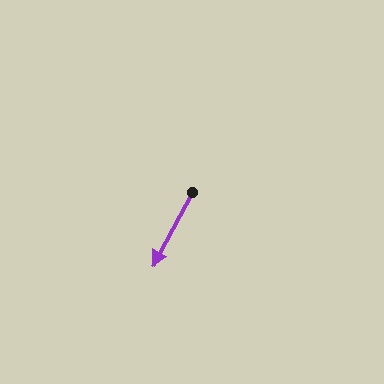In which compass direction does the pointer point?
Southwest.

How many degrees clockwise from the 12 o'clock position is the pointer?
Approximately 208 degrees.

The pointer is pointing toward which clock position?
Roughly 7 o'clock.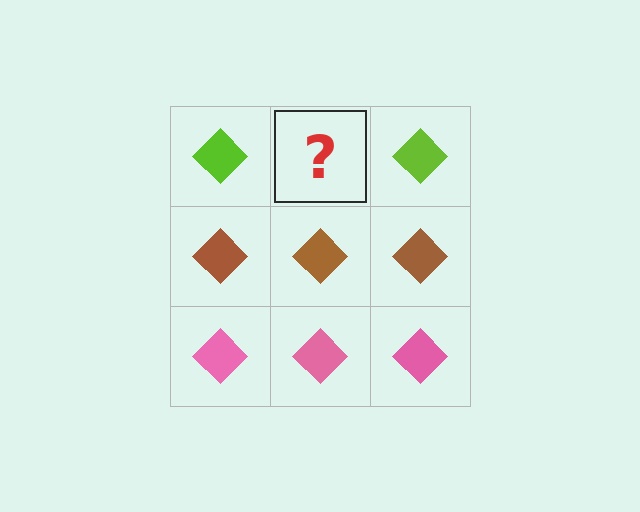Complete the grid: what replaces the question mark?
The question mark should be replaced with a lime diamond.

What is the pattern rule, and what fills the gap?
The rule is that each row has a consistent color. The gap should be filled with a lime diamond.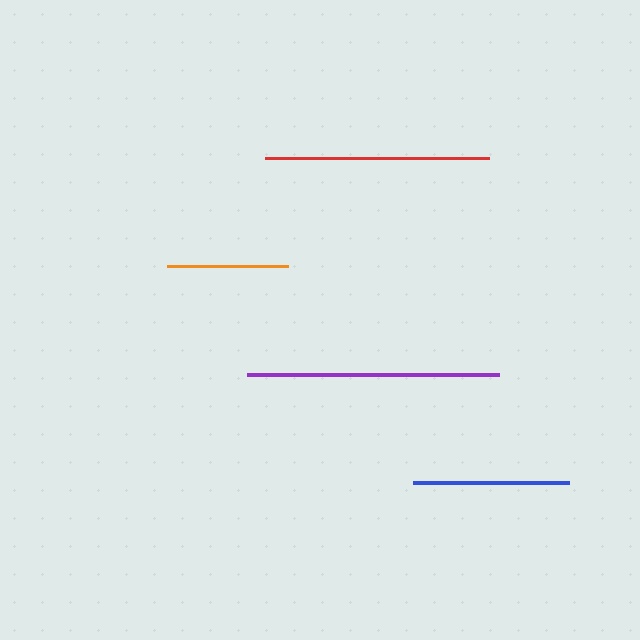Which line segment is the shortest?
The orange line is the shortest at approximately 121 pixels.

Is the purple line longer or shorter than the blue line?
The purple line is longer than the blue line.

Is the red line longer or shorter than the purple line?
The purple line is longer than the red line.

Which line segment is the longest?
The purple line is the longest at approximately 252 pixels.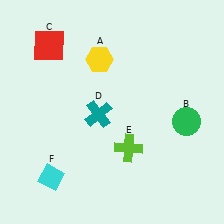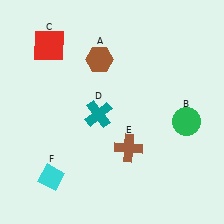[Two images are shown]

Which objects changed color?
A changed from yellow to brown. E changed from lime to brown.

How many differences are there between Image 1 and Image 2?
There are 2 differences between the two images.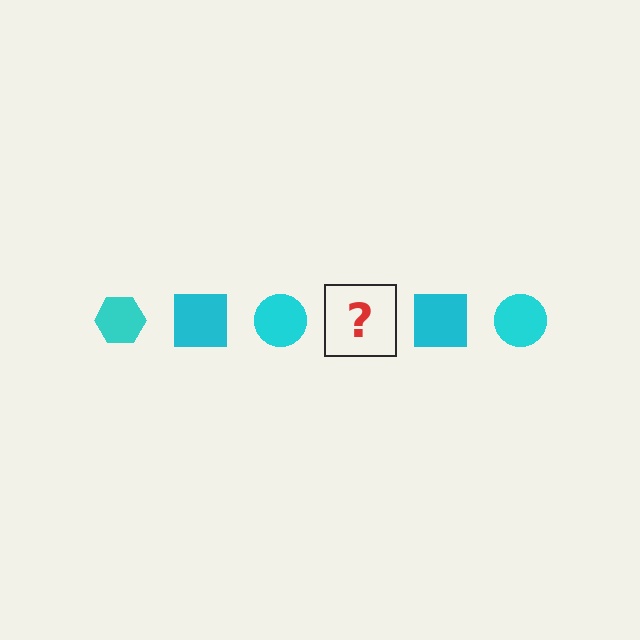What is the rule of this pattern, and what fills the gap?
The rule is that the pattern cycles through hexagon, square, circle shapes in cyan. The gap should be filled with a cyan hexagon.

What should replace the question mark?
The question mark should be replaced with a cyan hexagon.